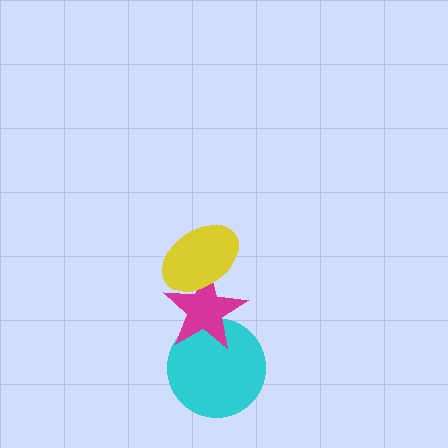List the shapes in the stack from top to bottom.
From top to bottom: the yellow ellipse, the magenta star, the cyan circle.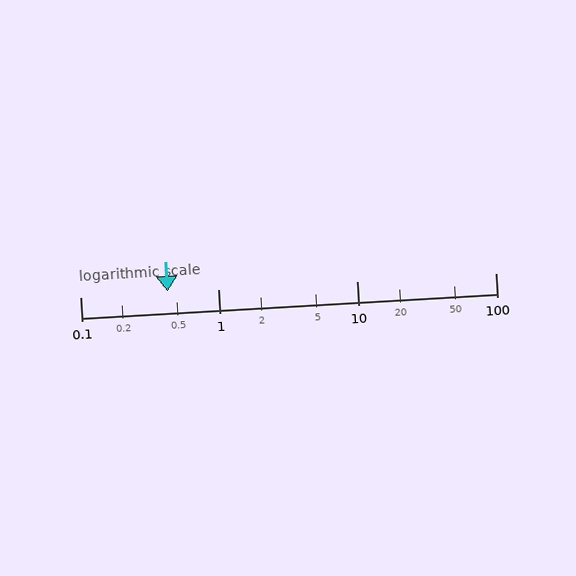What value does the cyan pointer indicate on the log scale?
The pointer indicates approximately 0.43.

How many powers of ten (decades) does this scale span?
The scale spans 3 decades, from 0.1 to 100.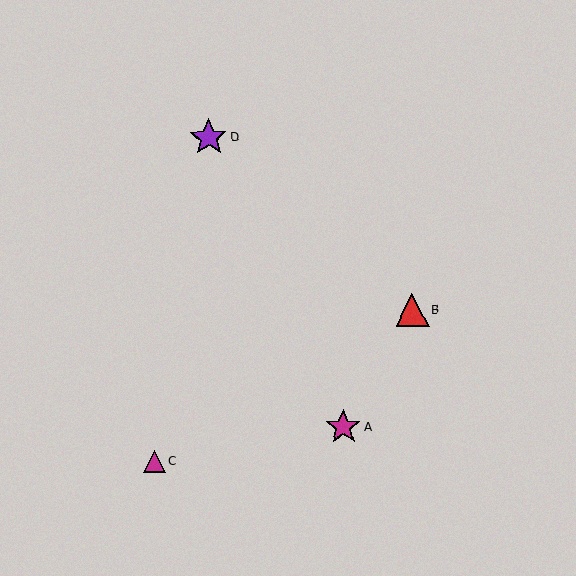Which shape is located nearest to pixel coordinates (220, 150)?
The purple star (labeled D) at (209, 138) is nearest to that location.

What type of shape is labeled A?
Shape A is a magenta star.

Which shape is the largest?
The purple star (labeled D) is the largest.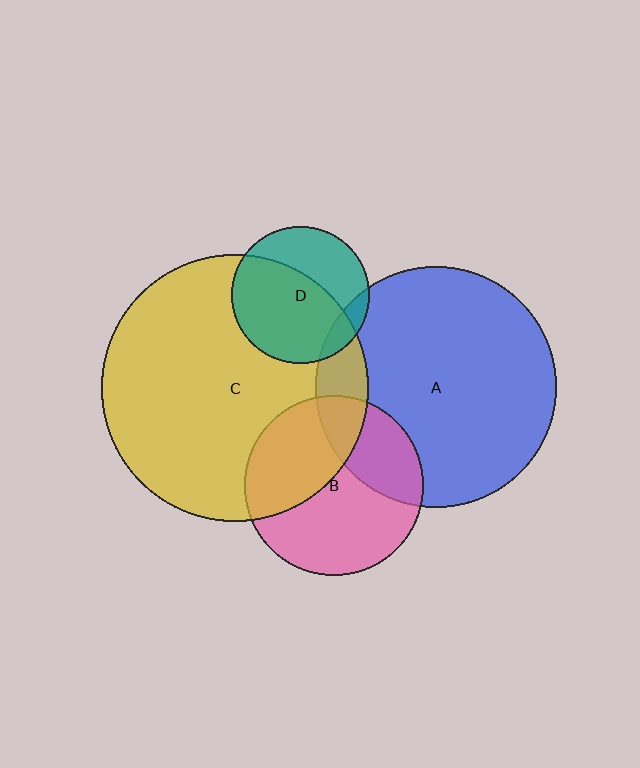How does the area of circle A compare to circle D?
Approximately 3.1 times.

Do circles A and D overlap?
Yes.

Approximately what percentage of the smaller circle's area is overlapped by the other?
Approximately 10%.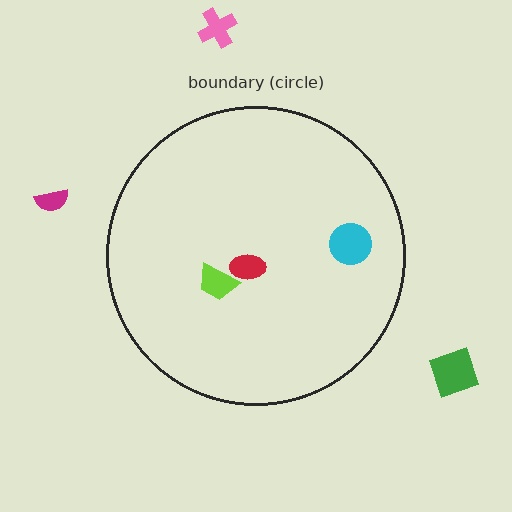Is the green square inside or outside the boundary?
Outside.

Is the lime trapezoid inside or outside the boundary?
Inside.